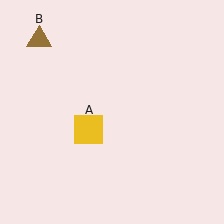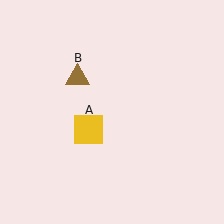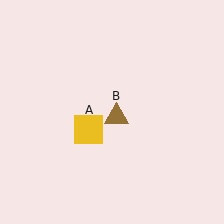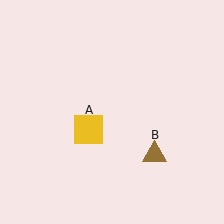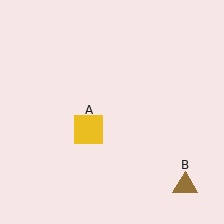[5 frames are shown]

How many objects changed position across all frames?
1 object changed position: brown triangle (object B).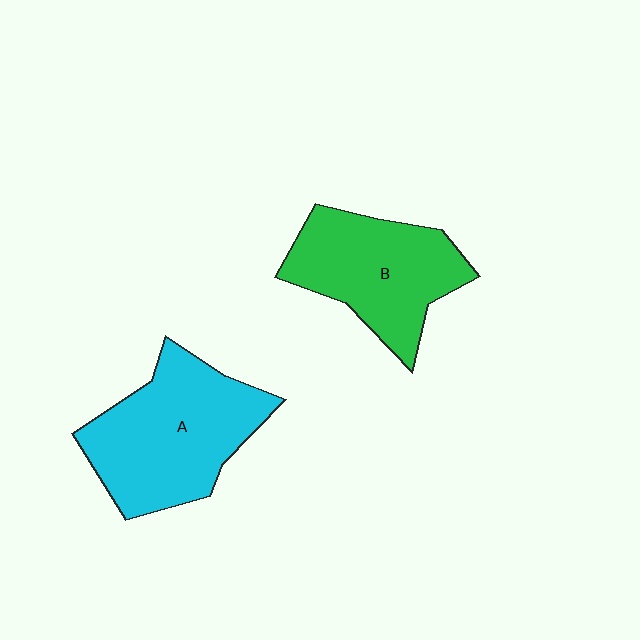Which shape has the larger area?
Shape A (cyan).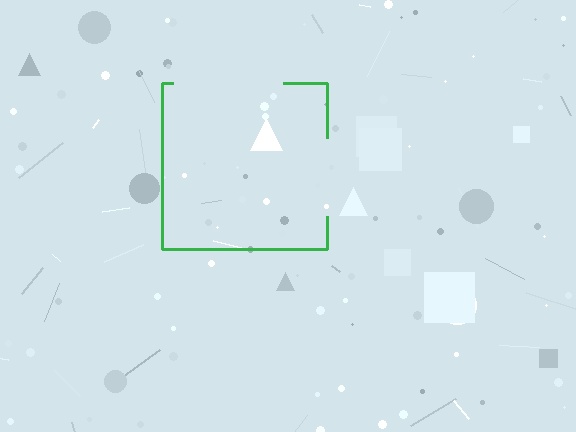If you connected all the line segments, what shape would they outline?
They would outline a square.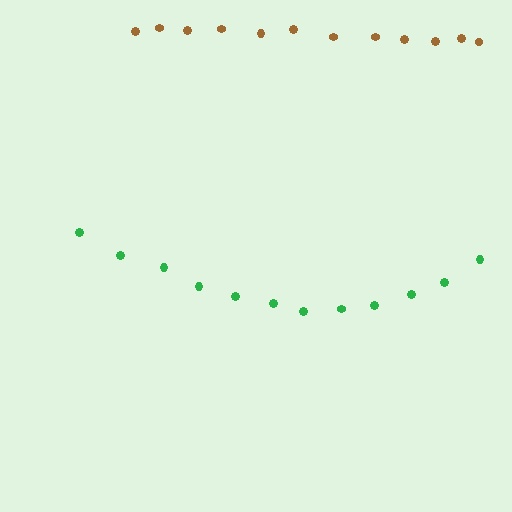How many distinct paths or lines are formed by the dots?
There are 2 distinct paths.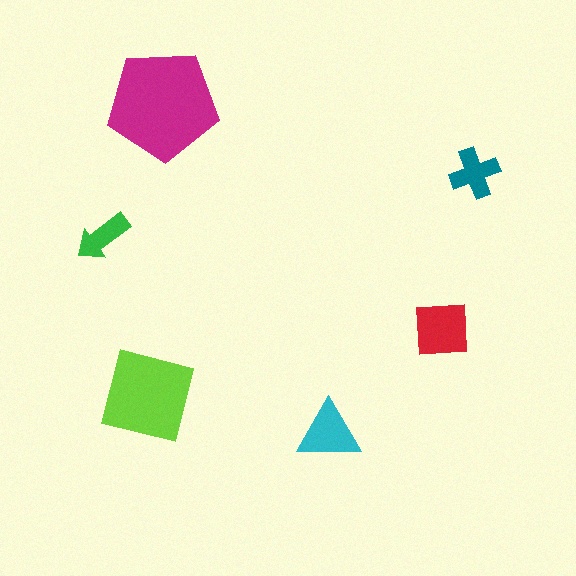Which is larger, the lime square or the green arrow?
The lime square.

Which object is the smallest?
The green arrow.